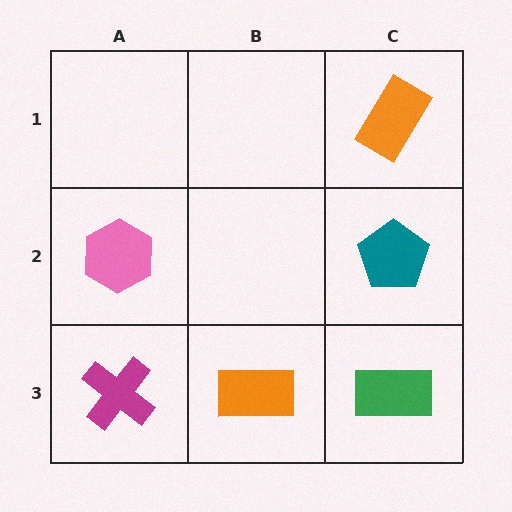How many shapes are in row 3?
3 shapes.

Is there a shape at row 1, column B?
No, that cell is empty.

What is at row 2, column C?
A teal pentagon.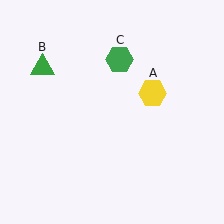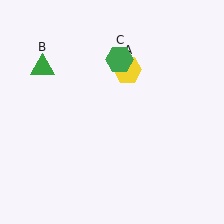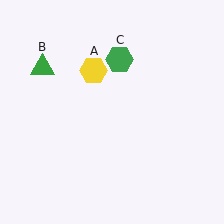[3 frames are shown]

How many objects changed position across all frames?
1 object changed position: yellow hexagon (object A).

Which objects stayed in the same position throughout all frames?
Green triangle (object B) and green hexagon (object C) remained stationary.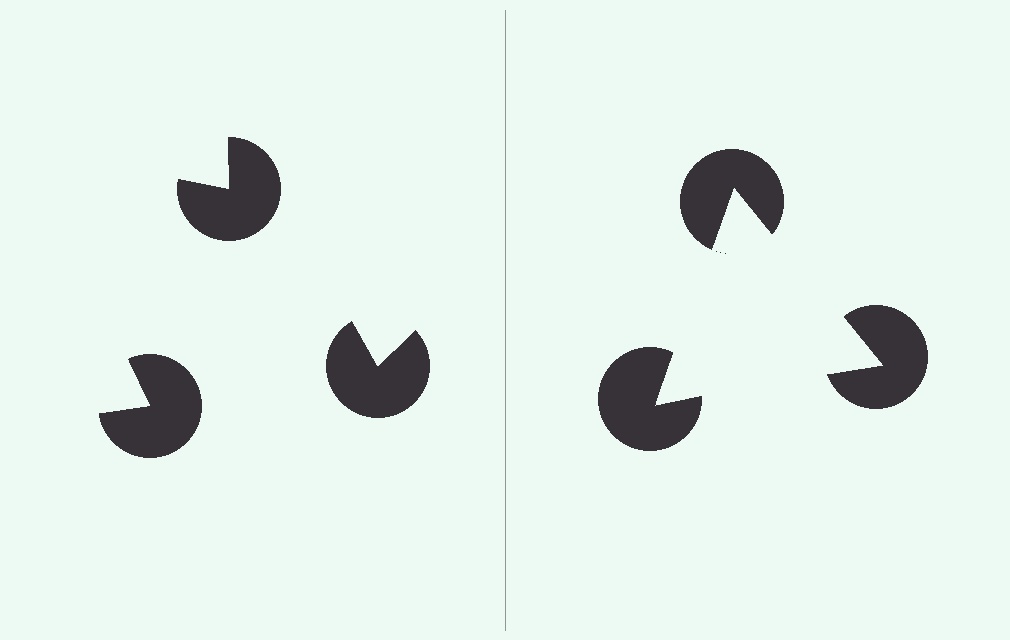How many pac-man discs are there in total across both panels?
6 — 3 on each side.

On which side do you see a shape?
An illusory triangle appears on the right side. On the left side the wedge cuts are rotated, so no coherent shape forms.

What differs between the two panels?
The pac-man discs are positioned identically on both sides; only the wedge orientations differ. On the right they align to a triangle; on the left they are misaligned.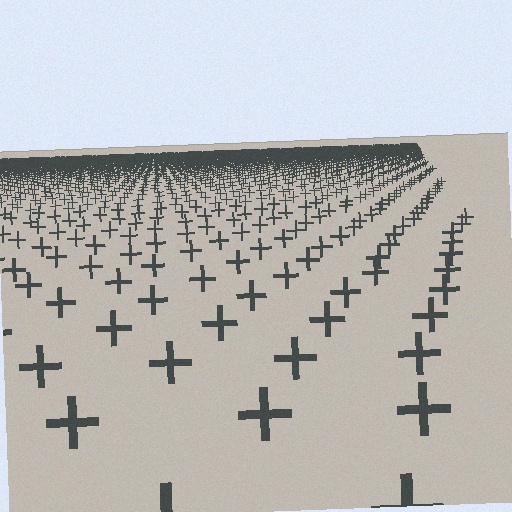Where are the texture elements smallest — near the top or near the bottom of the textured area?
Near the top.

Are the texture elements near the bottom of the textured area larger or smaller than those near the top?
Larger. Near the bottom, elements are closer to the viewer and appear at a bigger on-screen size.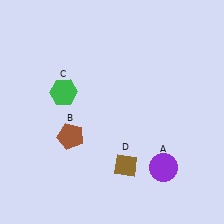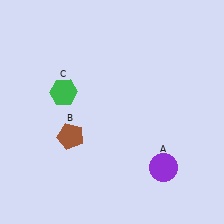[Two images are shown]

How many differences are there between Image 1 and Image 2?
There is 1 difference between the two images.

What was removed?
The brown diamond (D) was removed in Image 2.